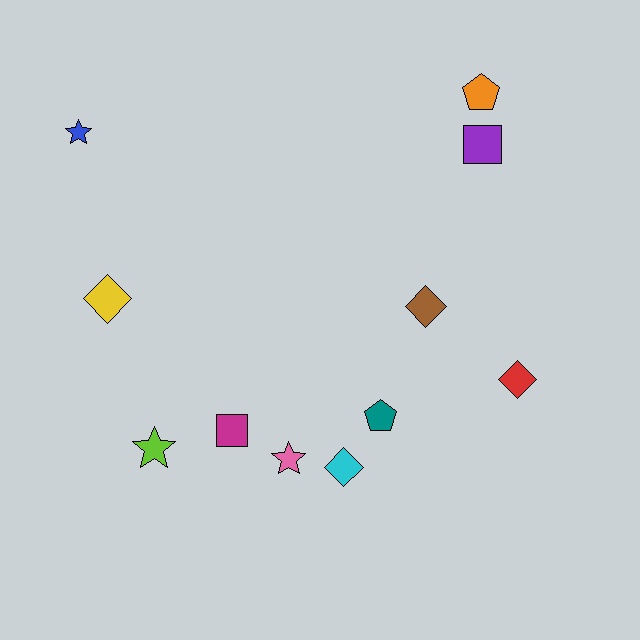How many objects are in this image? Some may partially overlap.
There are 11 objects.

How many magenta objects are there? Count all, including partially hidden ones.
There is 1 magenta object.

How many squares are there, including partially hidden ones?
There are 2 squares.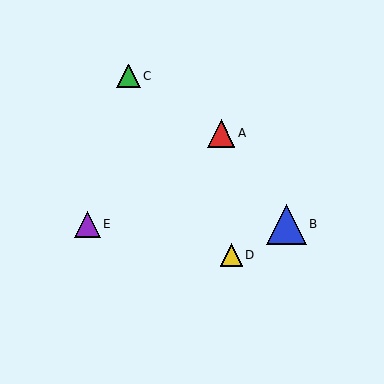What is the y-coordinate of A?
Object A is at y≈133.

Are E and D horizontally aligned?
No, E is at y≈224 and D is at y≈255.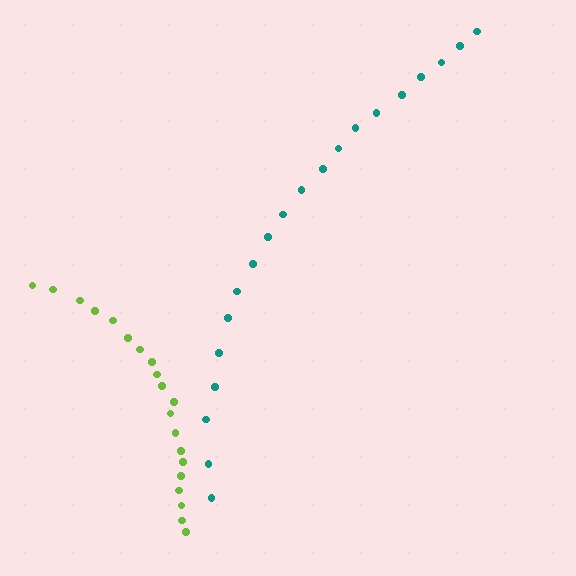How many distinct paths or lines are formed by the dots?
There are 2 distinct paths.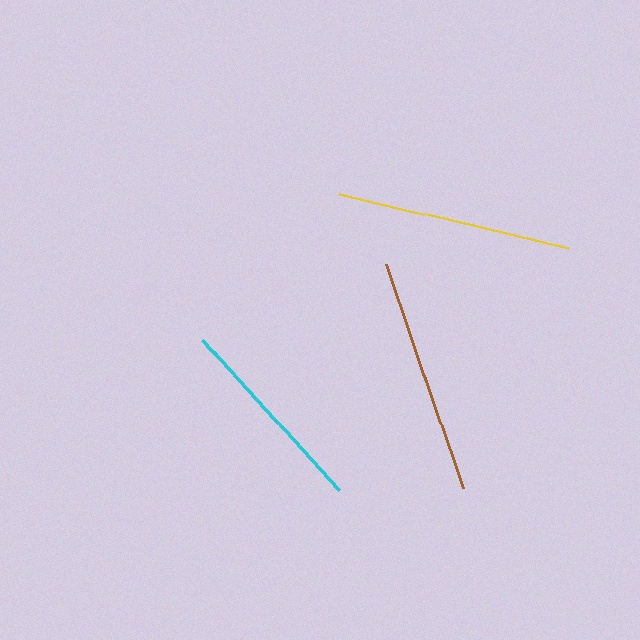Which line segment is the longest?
The brown line is the longest at approximately 238 pixels.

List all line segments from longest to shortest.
From longest to shortest: brown, yellow, cyan.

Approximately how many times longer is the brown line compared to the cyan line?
The brown line is approximately 1.2 times the length of the cyan line.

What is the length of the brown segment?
The brown segment is approximately 238 pixels long.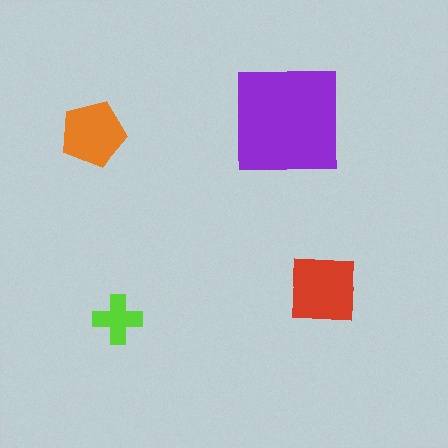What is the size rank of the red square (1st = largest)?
2nd.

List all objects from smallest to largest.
The lime cross, the orange pentagon, the red square, the purple square.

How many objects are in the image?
There are 4 objects in the image.